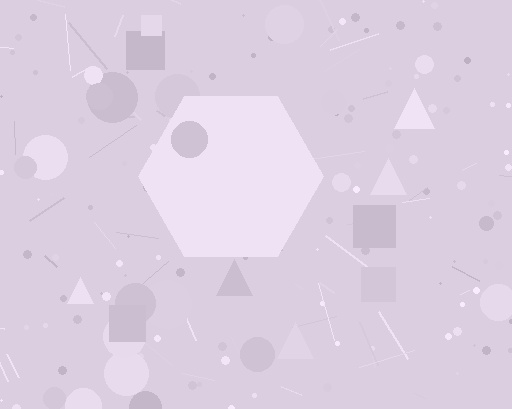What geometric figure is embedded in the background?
A hexagon is embedded in the background.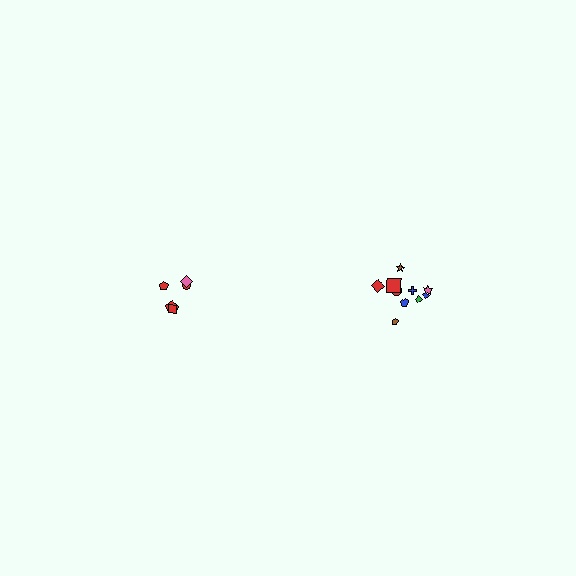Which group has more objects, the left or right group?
The right group.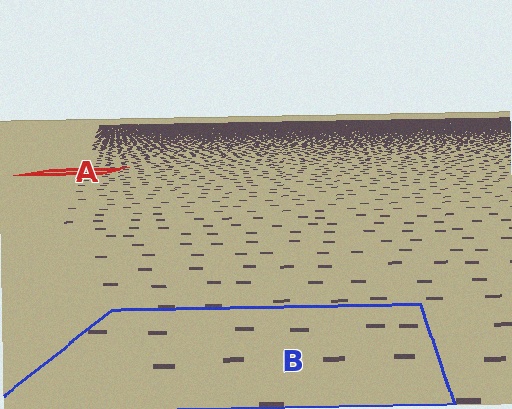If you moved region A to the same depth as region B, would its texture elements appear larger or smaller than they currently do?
They would appear larger. At a closer depth, the same texture elements are projected at a bigger on-screen size.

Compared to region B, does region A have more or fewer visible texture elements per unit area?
Region A has more texture elements per unit area — they are packed more densely because it is farther away.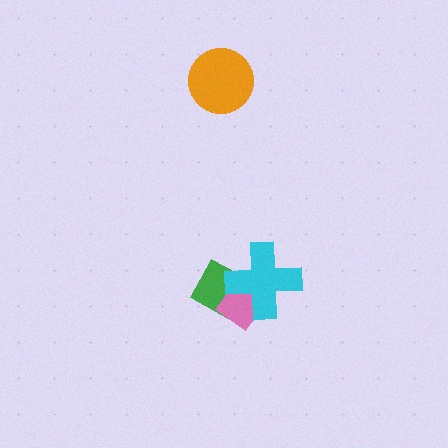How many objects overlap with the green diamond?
2 objects overlap with the green diamond.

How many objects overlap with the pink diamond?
2 objects overlap with the pink diamond.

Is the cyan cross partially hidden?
No, no other shape covers it.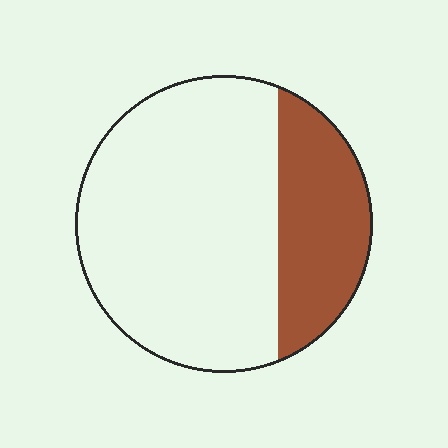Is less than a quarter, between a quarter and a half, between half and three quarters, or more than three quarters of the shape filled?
Between a quarter and a half.